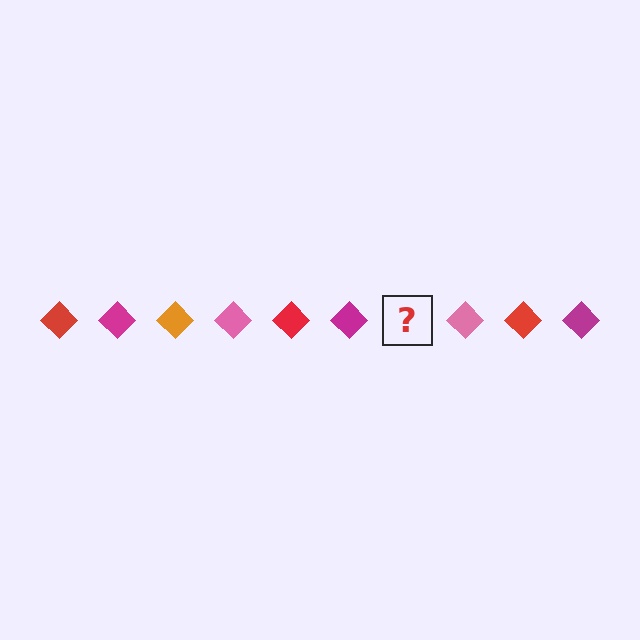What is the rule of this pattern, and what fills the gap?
The rule is that the pattern cycles through red, magenta, orange, pink diamonds. The gap should be filled with an orange diamond.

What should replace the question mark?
The question mark should be replaced with an orange diamond.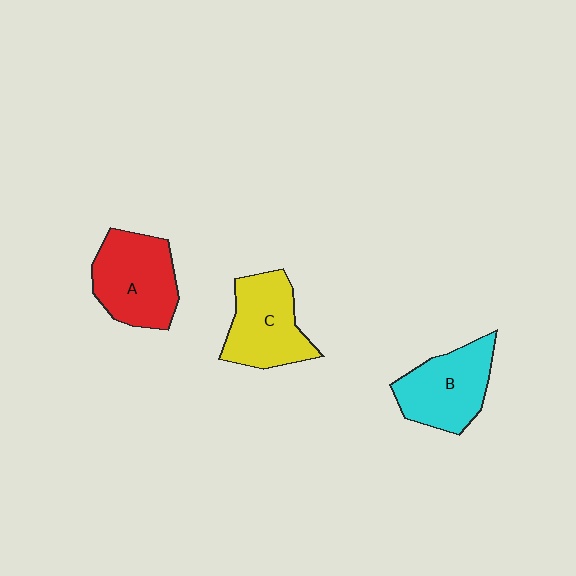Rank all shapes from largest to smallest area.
From largest to smallest: A (red), B (cyan), C (yellow).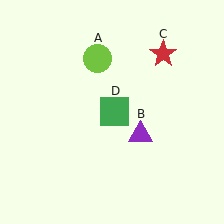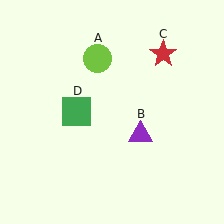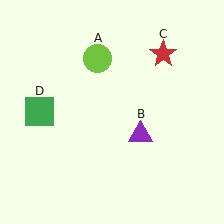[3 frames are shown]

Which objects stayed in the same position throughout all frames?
Lime circle (object A) and purple triangle (object B) and red star (object C) remained stationary.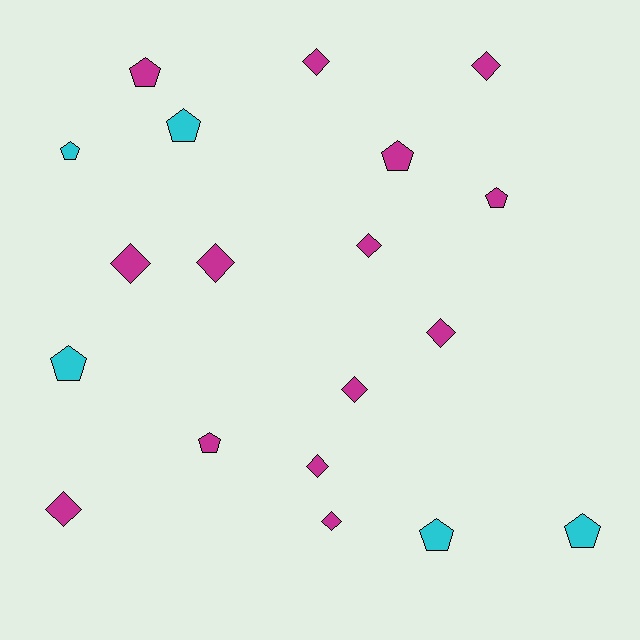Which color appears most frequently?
Magenta, with 14 objects.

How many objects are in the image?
There are 19 objects.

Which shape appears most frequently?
Diamond, with 10 objects.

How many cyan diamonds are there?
There are no cyan diamonds.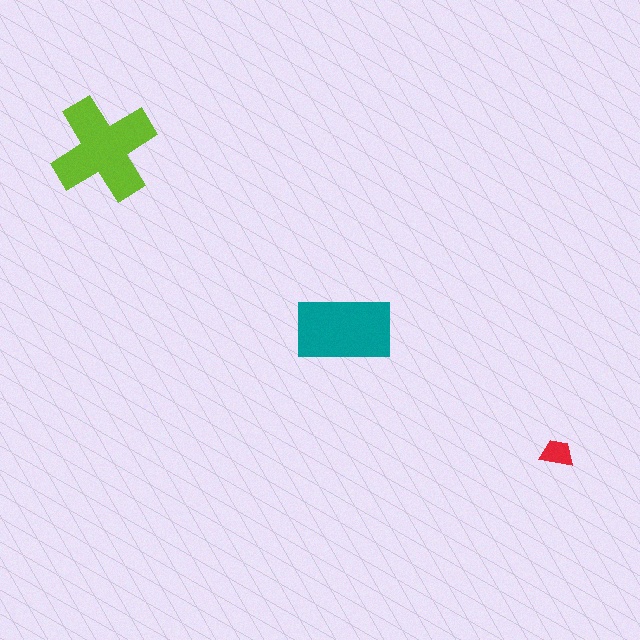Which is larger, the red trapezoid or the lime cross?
The lime cross.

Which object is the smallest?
The red trapezoid.